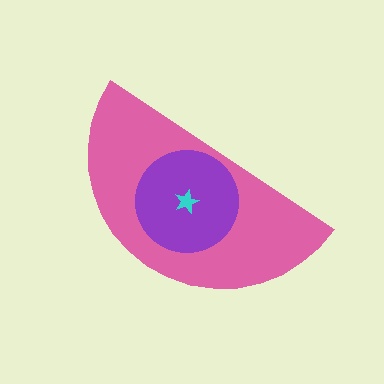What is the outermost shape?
The pink semicircle.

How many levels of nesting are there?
3.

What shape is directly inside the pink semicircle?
The purple circle.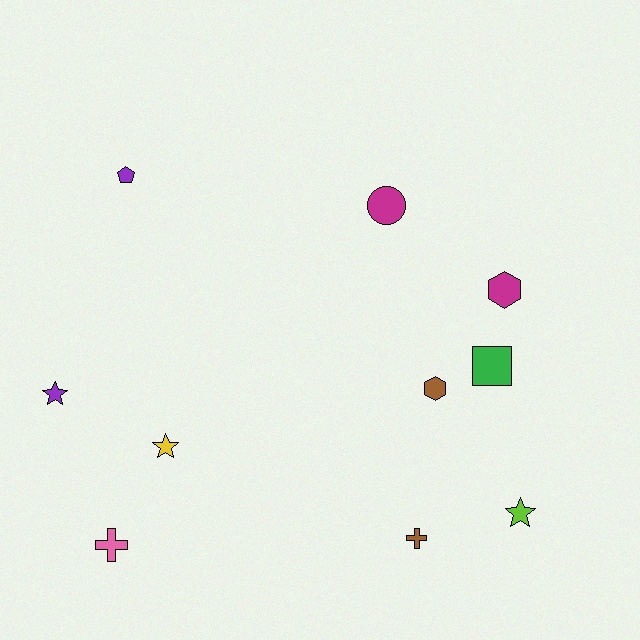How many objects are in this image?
There are 10 objects.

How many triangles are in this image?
There are no triangles.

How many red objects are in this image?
There are no red objects.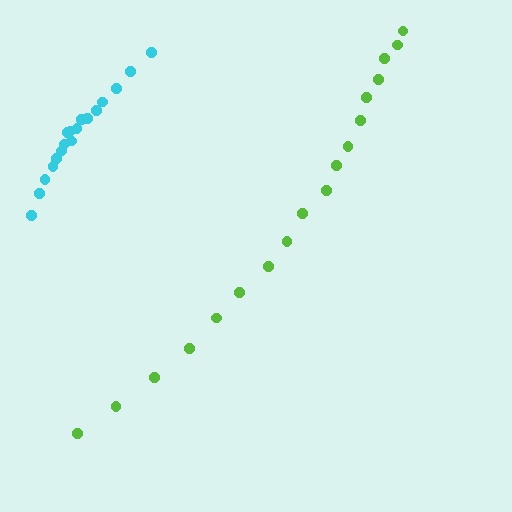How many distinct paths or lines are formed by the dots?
There are 2 distinct paths.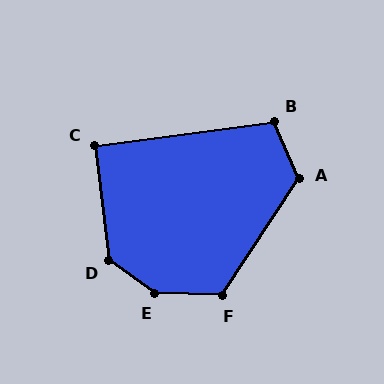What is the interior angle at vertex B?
Approximately 106 degrees (obtuse).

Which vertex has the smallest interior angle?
C, at approximately 91 degrees.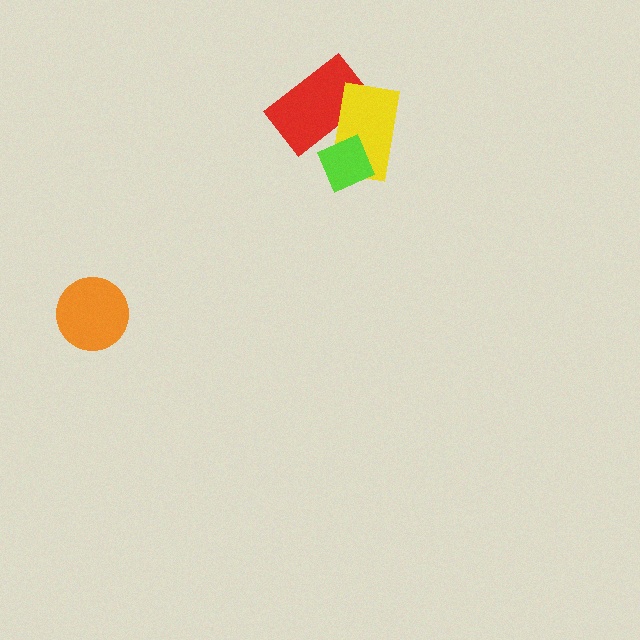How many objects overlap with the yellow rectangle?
2 objects overlap with the yellow rectangle.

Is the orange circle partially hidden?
No, no other shape covers it.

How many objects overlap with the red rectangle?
2 objects overlap with the red rectangle.